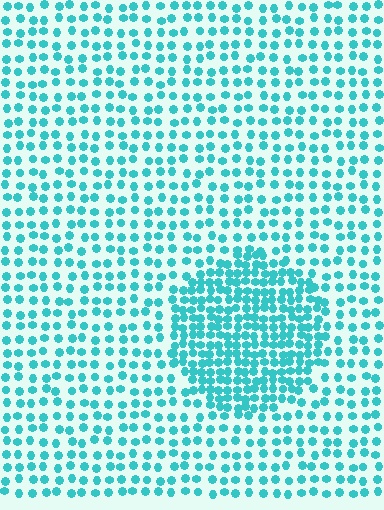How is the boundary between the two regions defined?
The boundary is defined by a change in element density (approximately 2.0x ratio). All elements are the same color, size, and shape.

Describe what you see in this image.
The image contains small cyan elements arranged at two different densities. A circle-shaped region is visible where the elements are more densely packed than the surrounding area.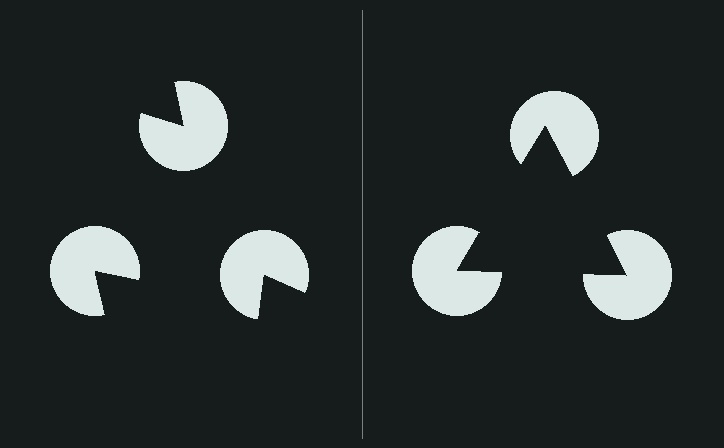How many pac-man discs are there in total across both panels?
6 — 3 on each side.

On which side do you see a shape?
An illusory triangle appears on the right side. On the left side the wedge cuts are rotated, so no coherent shape forms.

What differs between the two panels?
The pac-man discs are positioned identically on both sides; only the wedge orientations differ. On the right they align to a triangle; on the left they are misaligned.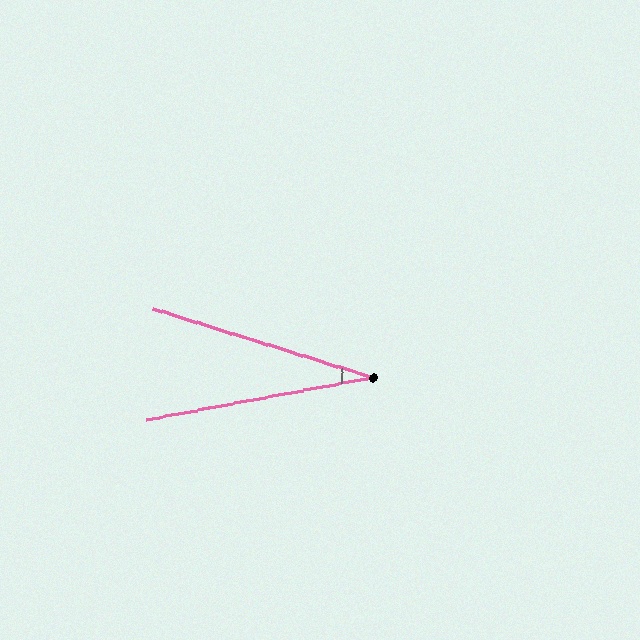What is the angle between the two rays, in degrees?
Approximately 28 degrees.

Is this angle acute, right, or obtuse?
It is acute.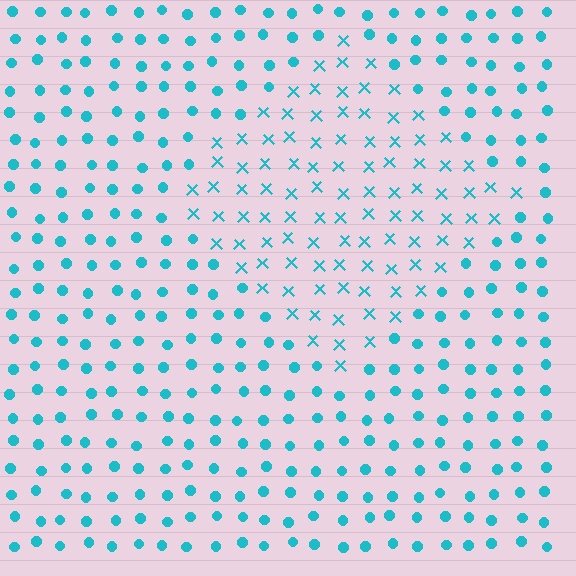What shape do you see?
I see a diamond.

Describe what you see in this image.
The image is filled with small cyan elements arranged in a uniform grid. A diamond-shaped region contains X marks, while the surrounding area contains circles. The boundary is defined purely by the change in element shape.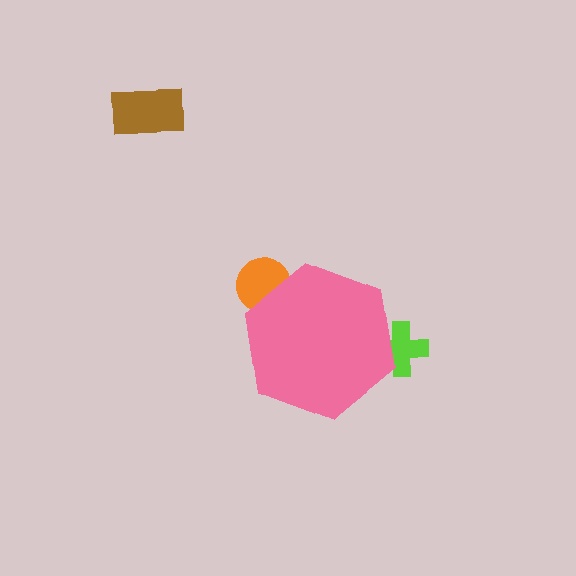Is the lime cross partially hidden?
Yes, the lime cross is partially hidden behind the pink hexagon.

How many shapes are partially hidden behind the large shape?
2 shapes are partially hidden.